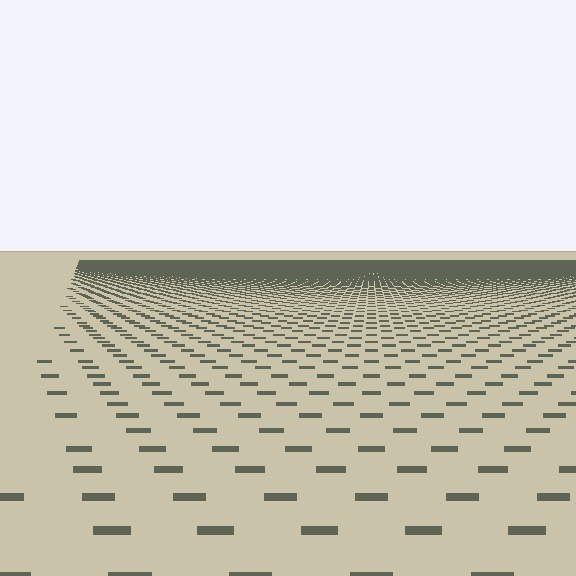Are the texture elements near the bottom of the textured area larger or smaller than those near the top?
Larger. Near the bottom, elements are closer to the viewer and appear at a bigger on-screen size.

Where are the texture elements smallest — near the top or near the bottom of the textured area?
Near the top.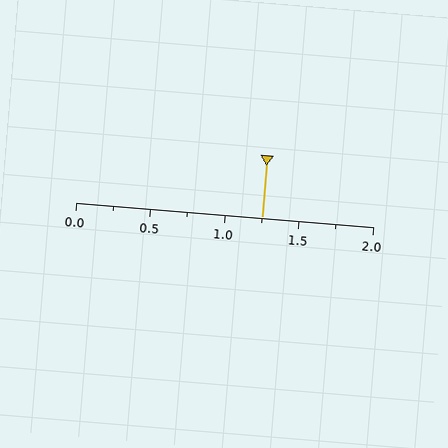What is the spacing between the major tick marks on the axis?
The major ticks are spaced 0.5 apart.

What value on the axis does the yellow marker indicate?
The marker indicates approximately 1.25.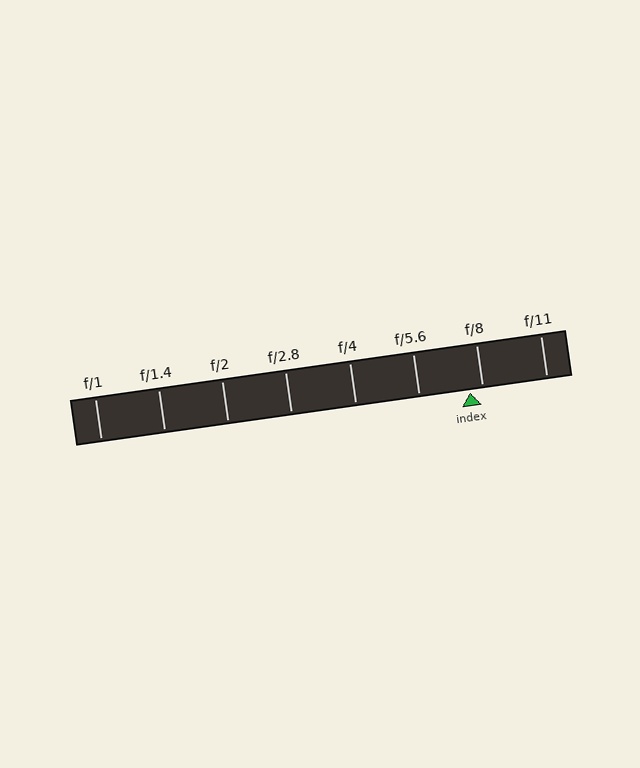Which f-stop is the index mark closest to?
The index mark is closest to f/8.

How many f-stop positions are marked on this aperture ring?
There are 8 f-stop positions marked.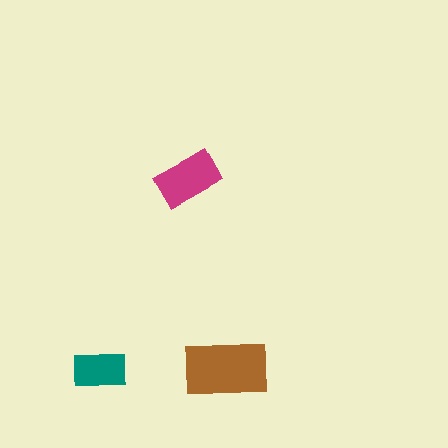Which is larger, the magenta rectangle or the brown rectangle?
The brown one.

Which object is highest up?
The magenta rectangle is topmost.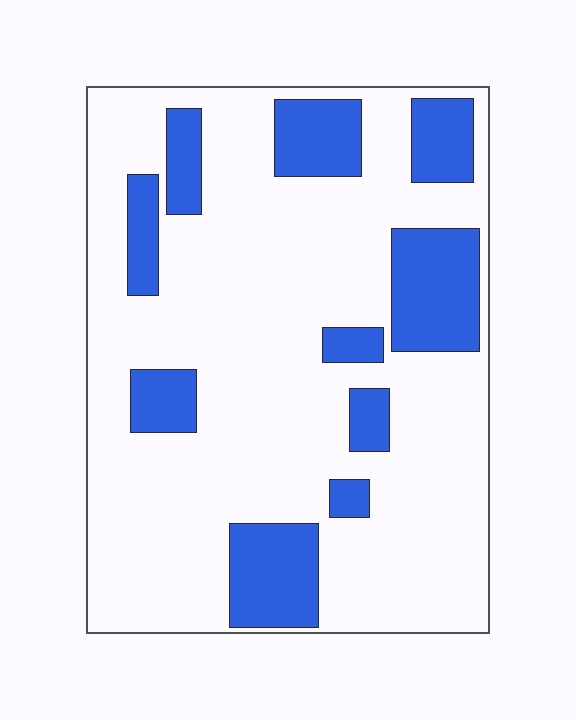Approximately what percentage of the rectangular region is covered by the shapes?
Approximately 25%.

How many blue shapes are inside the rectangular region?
10.